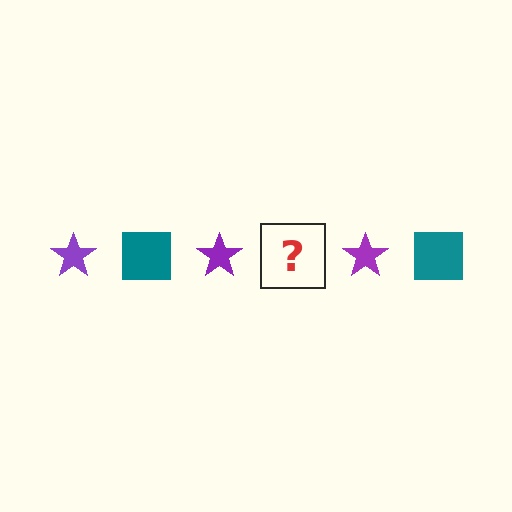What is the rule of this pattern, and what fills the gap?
The rule is that the pattern alternates between purple star and teal square. The gap should be filled with a teal square.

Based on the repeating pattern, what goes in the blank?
The blank should be a teal square.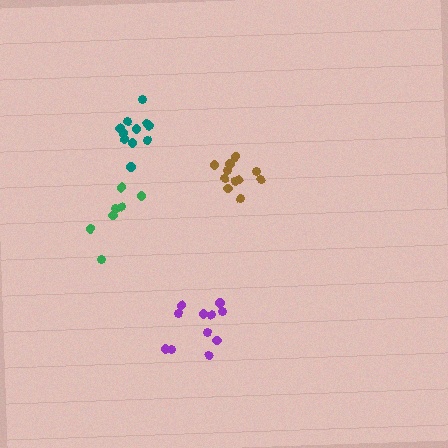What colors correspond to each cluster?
The clusters are colored: teal, green, purple, brown.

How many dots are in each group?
Group 1: 11 dots, Group 2: 7 dots, Group 3: 11 dots, Group 4: 11 dots (40 total).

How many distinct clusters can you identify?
There are 4 distinct clusters.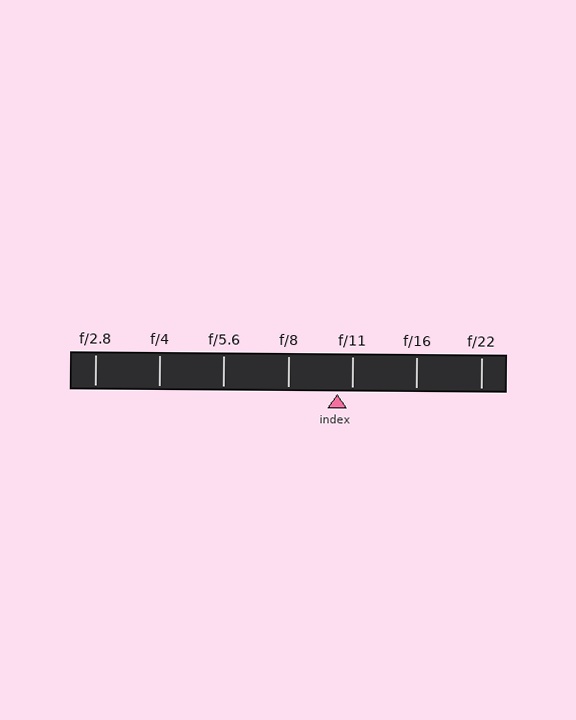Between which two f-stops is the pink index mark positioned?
The index mark is between f/8 and f/11.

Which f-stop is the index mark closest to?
The index mark is closest to f/11.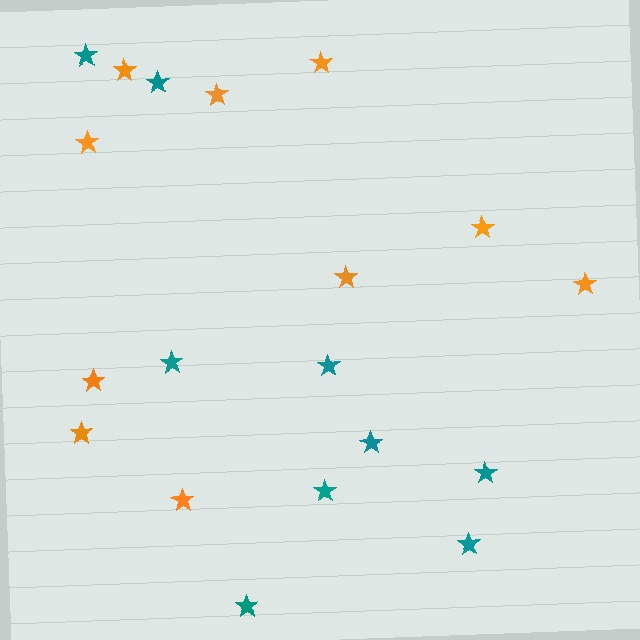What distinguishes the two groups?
There are 2 groups: one group of teal stars (9) and one group of orange stars (10).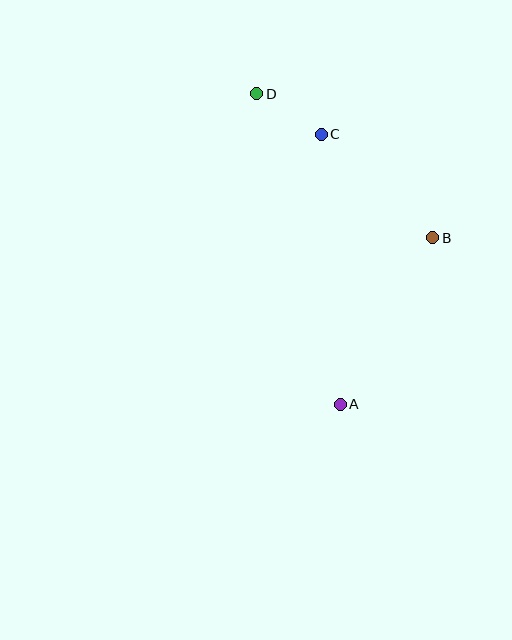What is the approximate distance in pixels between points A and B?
The distance between A and B is approximately 191 pixels.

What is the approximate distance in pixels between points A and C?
The distance between A and C is approximately 271 pixels.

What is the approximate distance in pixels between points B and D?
The distance between B and D is approximately 227 pixels.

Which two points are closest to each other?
Points C and D are closest to each other.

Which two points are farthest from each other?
Points A and D are farthest from each other.